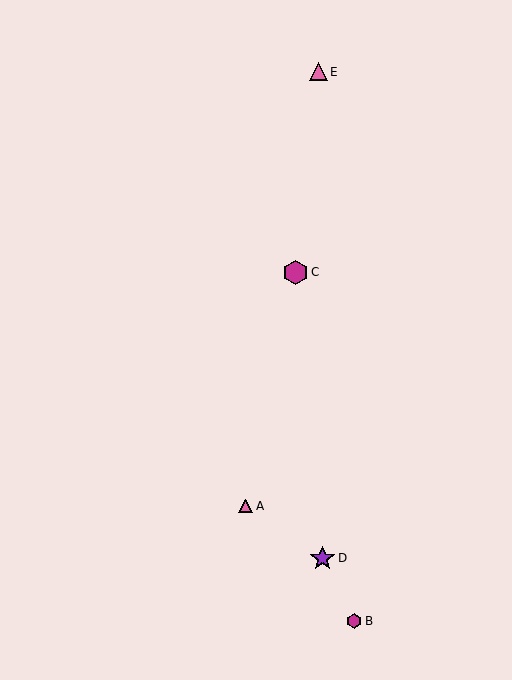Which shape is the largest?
The magenta hexagon (labeled C) is the largest.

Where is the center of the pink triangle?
The center of the pink triangle is at (246, 506).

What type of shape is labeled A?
Shape A is a pink triangle.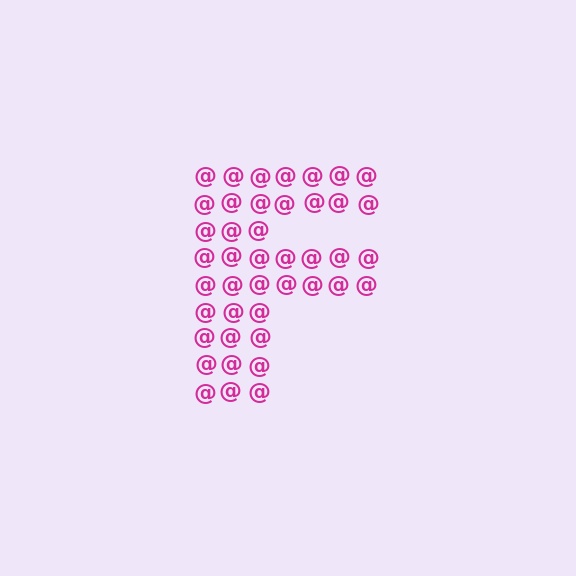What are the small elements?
The small elements are at signs.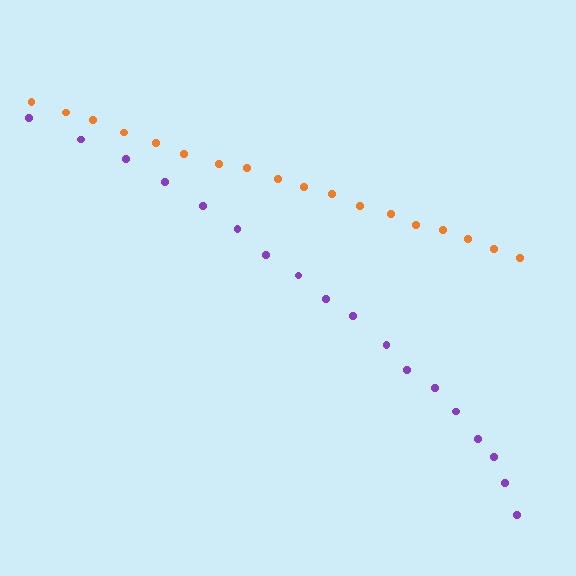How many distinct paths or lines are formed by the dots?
There are 2 distinct paths.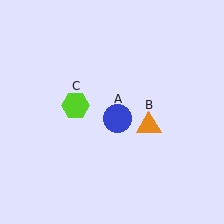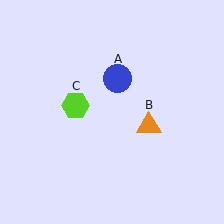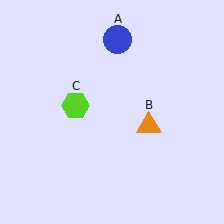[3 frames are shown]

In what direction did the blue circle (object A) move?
The blue circle (object A) moved up.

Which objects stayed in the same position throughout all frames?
Orange triangle (object B) and lime hexagon (object C) remained stationary.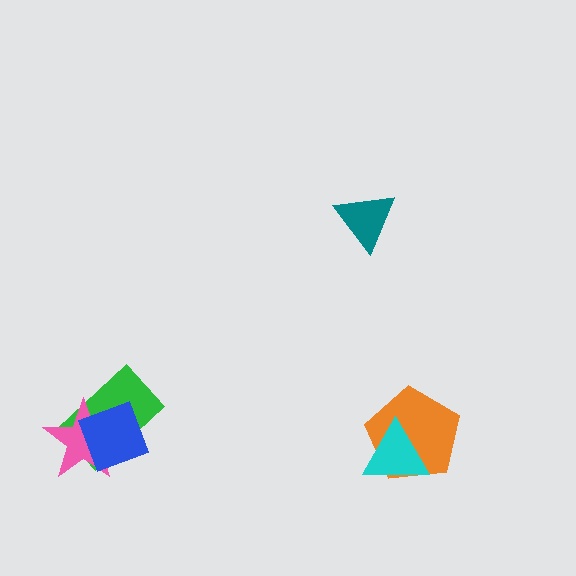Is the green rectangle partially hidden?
Yes, it is partially covered by another shape.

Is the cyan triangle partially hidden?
No, no other shape covers it.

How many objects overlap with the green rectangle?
2 objects overlap with the green rectangle.